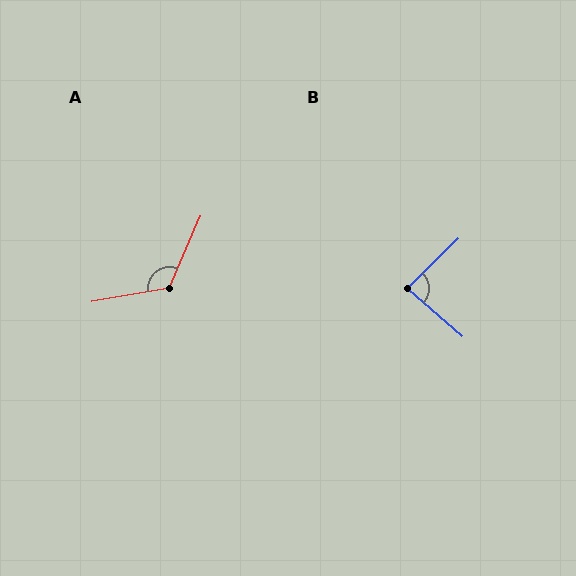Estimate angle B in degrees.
Approximately 85 degrees.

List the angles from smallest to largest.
B (85°), A (123°).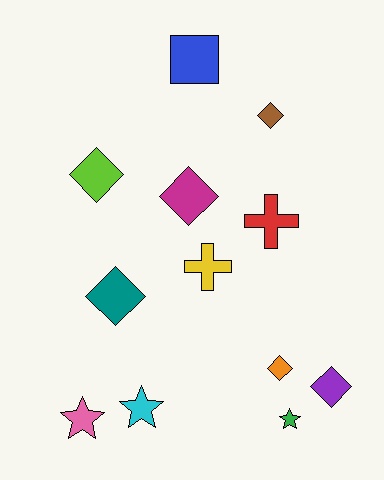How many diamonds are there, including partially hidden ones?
There are 6 diamonds.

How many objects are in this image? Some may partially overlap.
There are 12 objects.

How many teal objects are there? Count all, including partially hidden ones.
There is 1 teal object.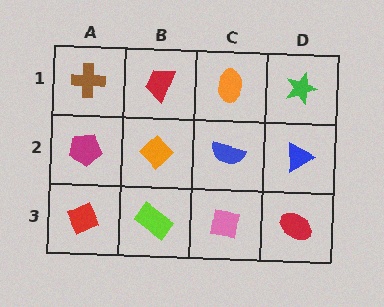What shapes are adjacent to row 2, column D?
A green star (row 1, column D), a red ellipse (row 3, column D), a blue semicircle (row 2, column C).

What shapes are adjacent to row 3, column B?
An orange diamond (row 2, column B), a red diamond (row 3, column A), a pink square (row 3, column C).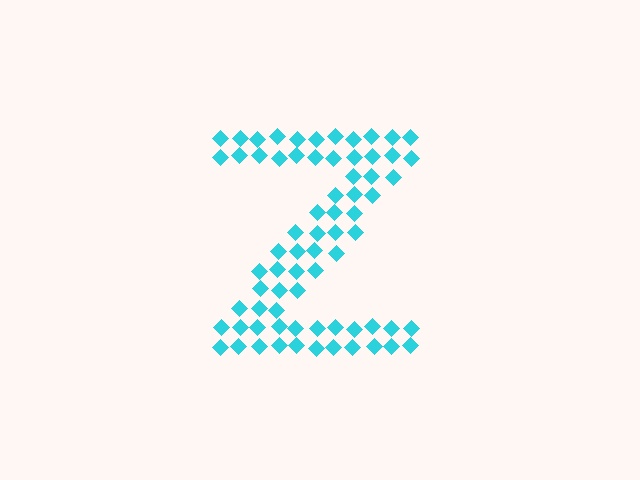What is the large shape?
The large shape is the letter Z.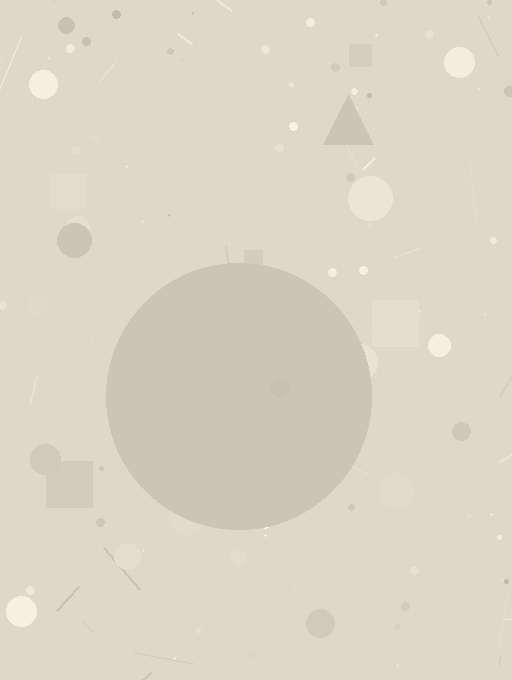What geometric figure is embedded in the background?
A circle is embedded in the background.